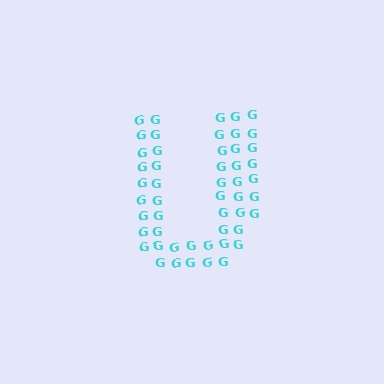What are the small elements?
The small elements are letter G's.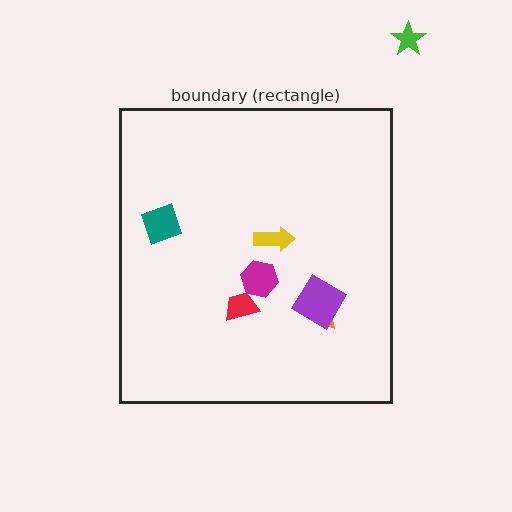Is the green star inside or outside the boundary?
Outside.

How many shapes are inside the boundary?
6 inside, 1 outside.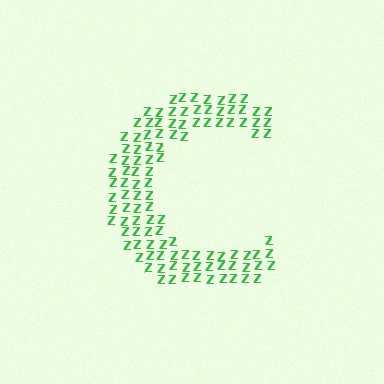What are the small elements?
The small elements are letter Z's.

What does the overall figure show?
The overall figure shows the letter C.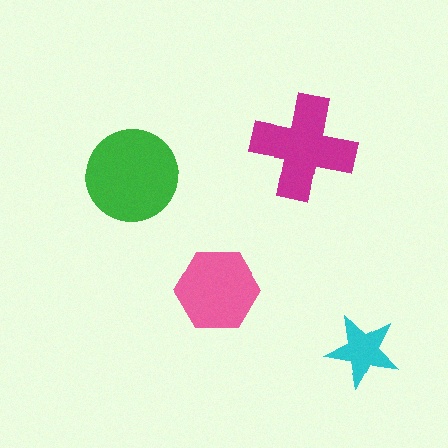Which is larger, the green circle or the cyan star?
The green circle.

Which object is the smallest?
The cyan star.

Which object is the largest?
The green circle.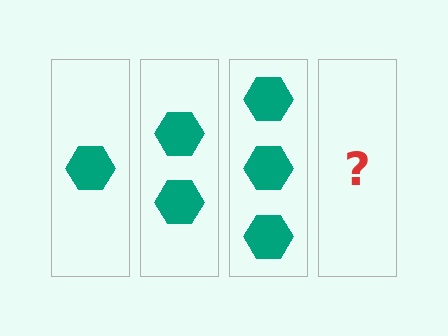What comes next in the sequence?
The next element should be 4 hexagons.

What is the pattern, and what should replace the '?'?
The pattern is that each step adds one more hexagon. The '?' should be 4 hexagons.